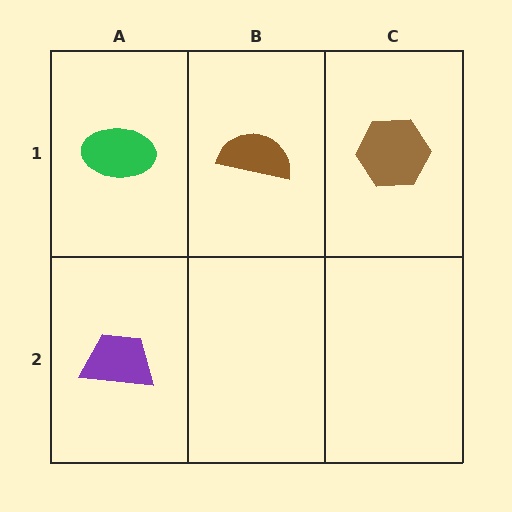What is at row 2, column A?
A purple trapezoid.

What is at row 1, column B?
A brown semicircle.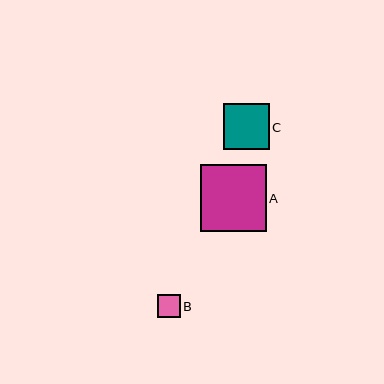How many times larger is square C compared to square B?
Square C is approximately 2.0 times the size of square B.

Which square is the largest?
Square A is the largest with a size of approximately 66 pixels.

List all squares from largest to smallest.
From largest to smallest: A, C, B.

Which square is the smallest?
Square B is the smallest with a size of approximately 23 pixels.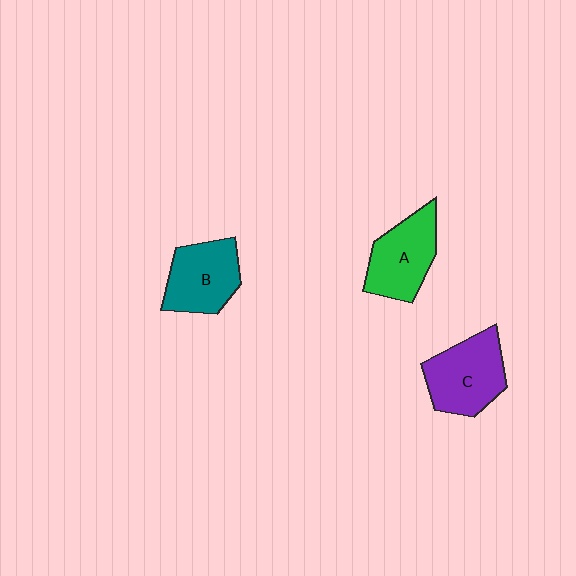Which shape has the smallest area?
Shape B (teal).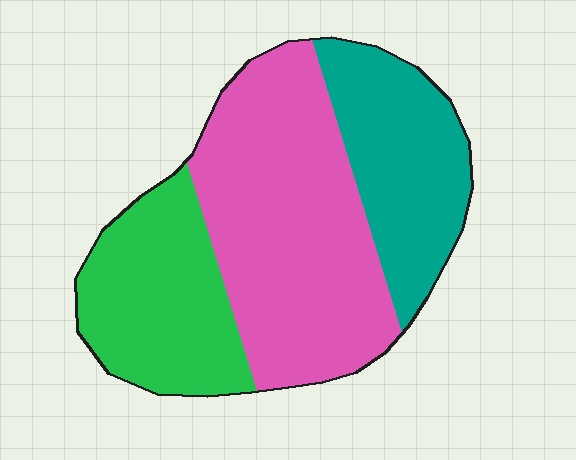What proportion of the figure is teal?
Teal takes up between a sixth and a third of the figure.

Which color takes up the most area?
Pink, at roughly 45%.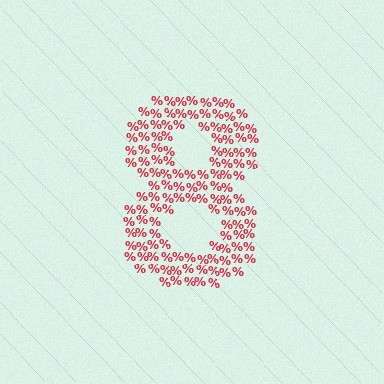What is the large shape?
The large shape is the digit 8.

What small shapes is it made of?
It is made of small percent signs.